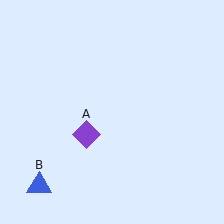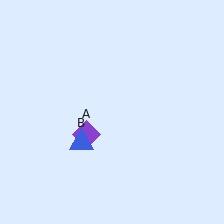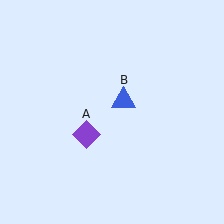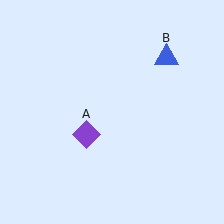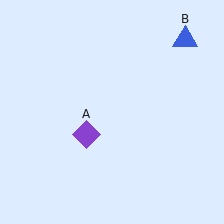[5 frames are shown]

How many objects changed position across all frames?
1 object changed position: blue triangle (object B).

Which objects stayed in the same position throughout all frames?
Purple diamond (object A) remained stationary.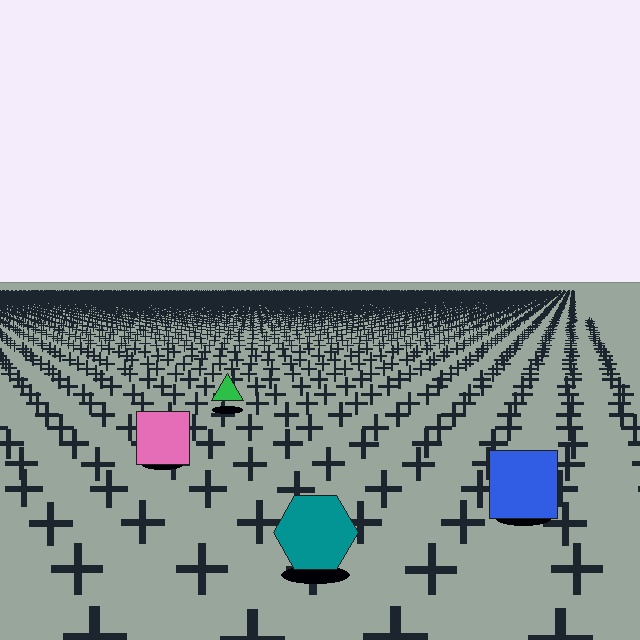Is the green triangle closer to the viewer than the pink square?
No. The pink square is closer — you can tell from the texture gradient: the ground texture is coarser near it.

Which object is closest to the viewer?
The teal hexagon is closest. The texture marks near it are larger and more spread out.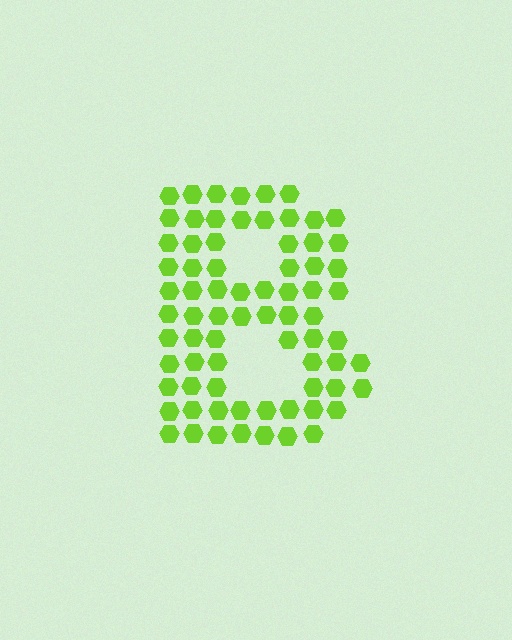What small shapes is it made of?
It is made of small hexagons.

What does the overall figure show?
The overall figure shows the letter B.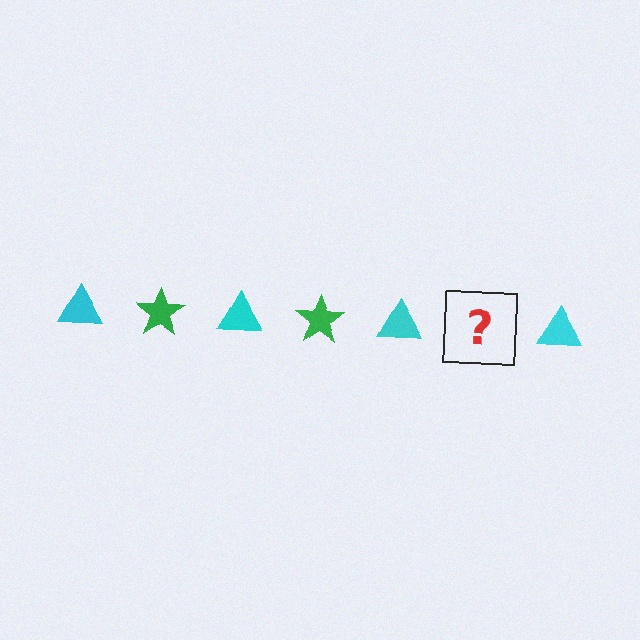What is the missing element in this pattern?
The missing element is a green star.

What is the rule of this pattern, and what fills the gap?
The rule is that the pattern alternates between cyan triangle and green star. The gap should be filled with a green star.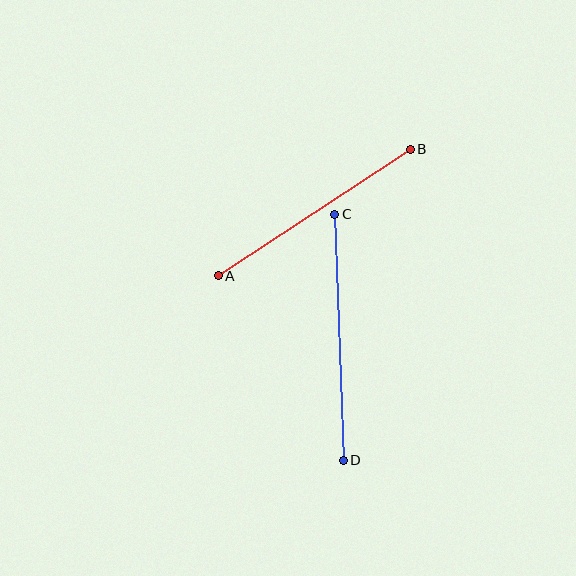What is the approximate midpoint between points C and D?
The midpoint is at approximately (339, 337) pixels.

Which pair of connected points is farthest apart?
Points C and D are farthest apart.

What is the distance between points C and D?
The distance is approximately 246 pixels.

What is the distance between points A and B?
The distance is approximately 230 pixels.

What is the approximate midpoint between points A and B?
The midpoint is at approximately (314, 213) pixels.